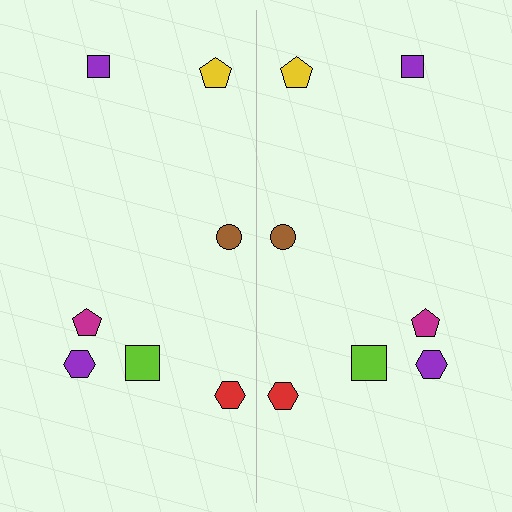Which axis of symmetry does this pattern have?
The pattern has a vertical axis of symmetry running through the center of the image.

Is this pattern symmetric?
Yes, this pattern has bilateral (reflection) symmetry.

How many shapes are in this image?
There are 14 shapes in this image.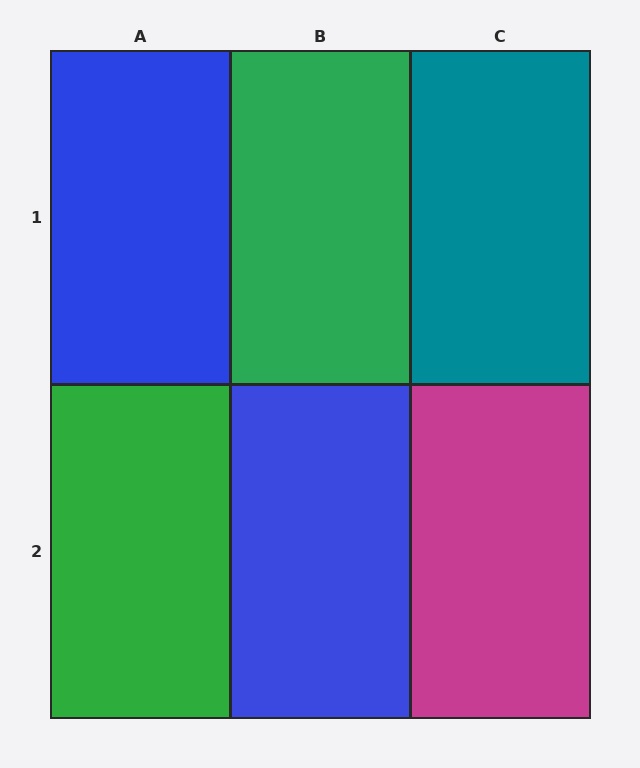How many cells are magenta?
1 cell is magenta.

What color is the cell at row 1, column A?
Blue.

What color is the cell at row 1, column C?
Teal.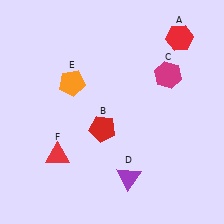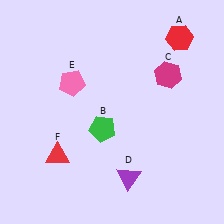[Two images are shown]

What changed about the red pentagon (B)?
In Image 1, B is red. In Image 2, it changed to green.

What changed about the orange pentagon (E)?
In Image 1, E is orange. In Image 2, it changed to pink.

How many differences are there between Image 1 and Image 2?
There are 2 differences between the two images.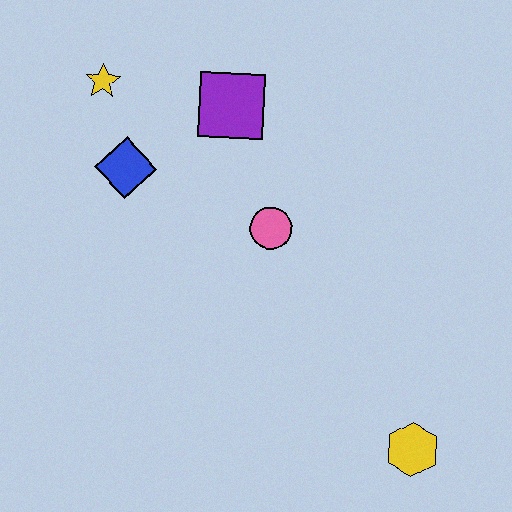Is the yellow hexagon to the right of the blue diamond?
Yes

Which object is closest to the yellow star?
The blue diamond is closest to the yellow star.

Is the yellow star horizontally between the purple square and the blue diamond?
No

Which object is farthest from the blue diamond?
The yellow hexagon is farthest from the blue diamond.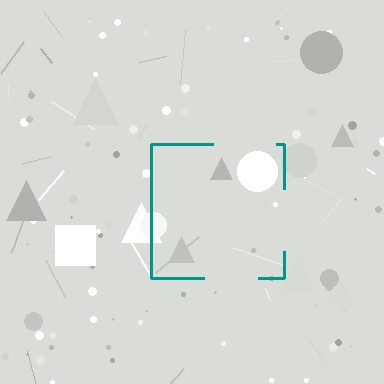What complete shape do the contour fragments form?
The contour fragments form a square.